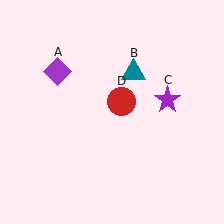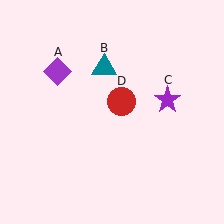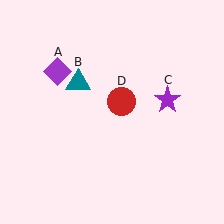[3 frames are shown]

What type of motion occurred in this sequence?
The teal triangle (object B) rotated counterclockwise around the center of the scene.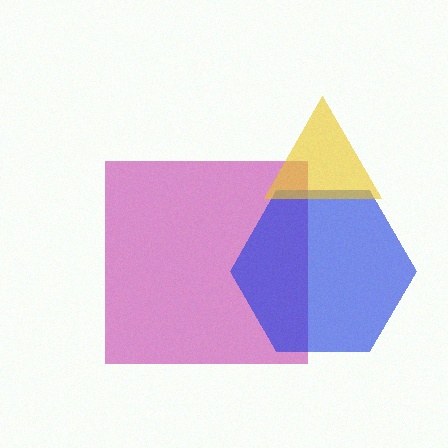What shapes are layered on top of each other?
The layered shapes are: a magenta square, a blue hexagon, a yellow triangle.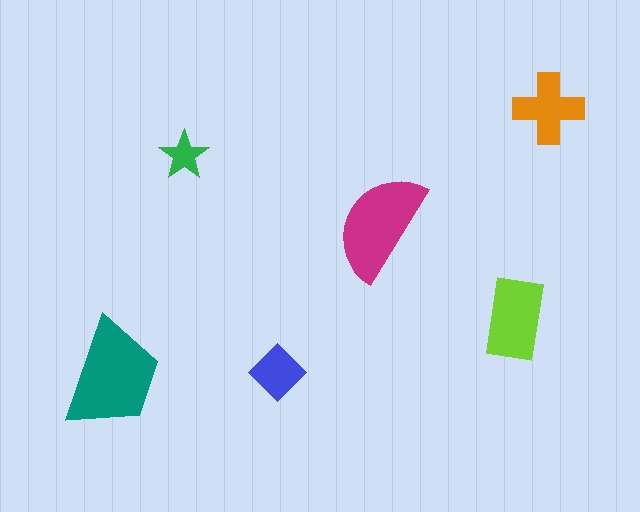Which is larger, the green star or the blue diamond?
The blue diamond.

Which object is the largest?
The teal trapezoid.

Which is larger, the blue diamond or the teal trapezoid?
The teal trapezoid.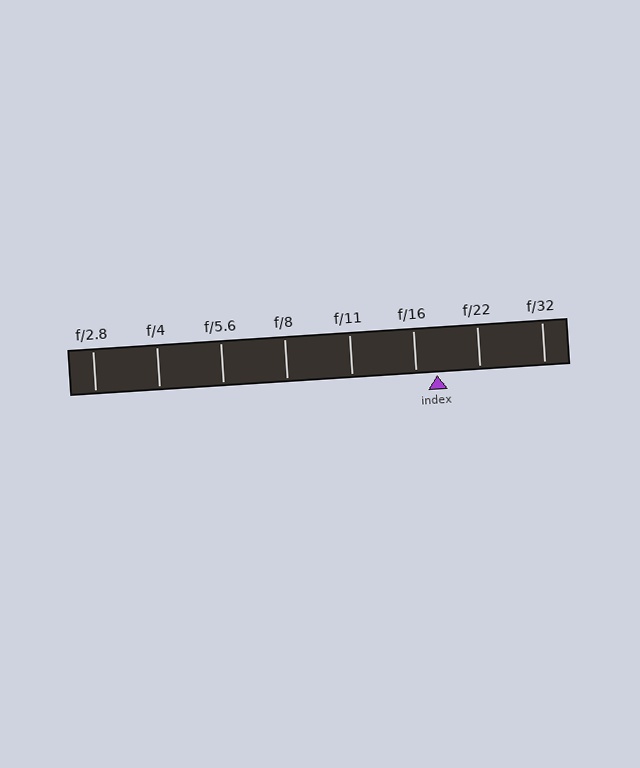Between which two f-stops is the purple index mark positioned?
The index mark is between f/16 and f/22.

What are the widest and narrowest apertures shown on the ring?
The widest aperture shown is f/2.8 and the narrowest is f/32.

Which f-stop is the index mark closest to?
The index mark is closest to f/16.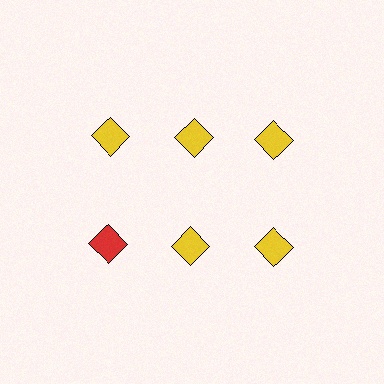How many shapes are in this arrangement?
There are 6 shapes arranged in a grid pattern.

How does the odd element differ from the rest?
It has a different color: red instead of yellow.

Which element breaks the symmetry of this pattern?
The red diamond in the second row, leftmost column breaks the symmetry. All other shapes are yellow diamonds.